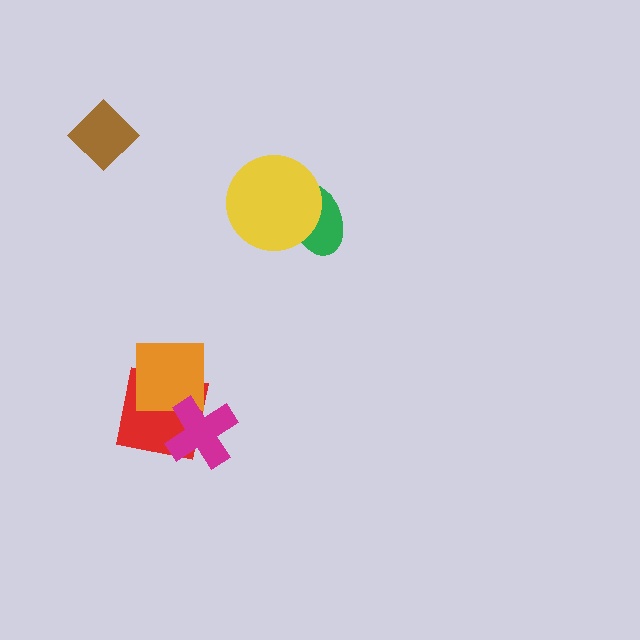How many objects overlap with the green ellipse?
1 object overlaps with the green ellipse.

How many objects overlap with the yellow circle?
1 object overlaps with the yellow circle.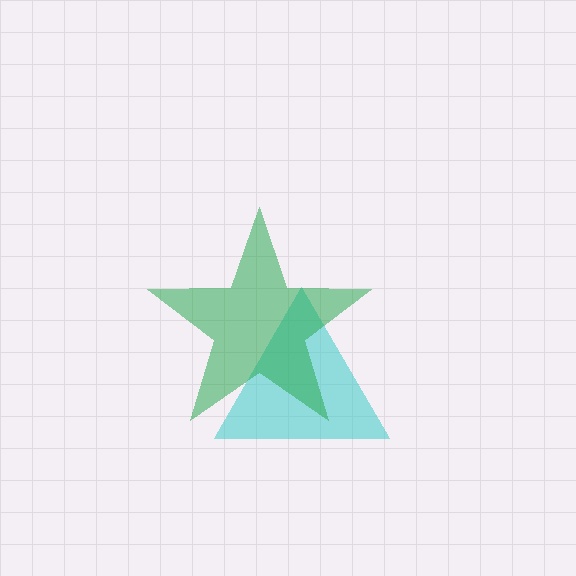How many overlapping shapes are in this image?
There are 2 overlapping shapes in the image.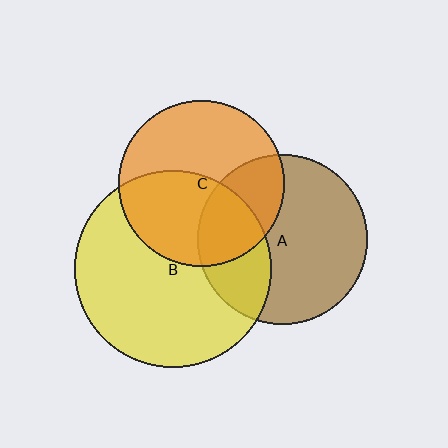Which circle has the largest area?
Circle B (yellow).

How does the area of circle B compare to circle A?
Approximately 1.3 times.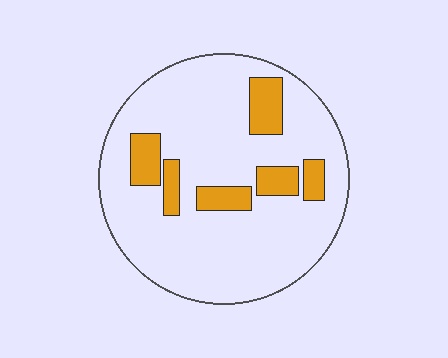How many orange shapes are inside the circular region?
6.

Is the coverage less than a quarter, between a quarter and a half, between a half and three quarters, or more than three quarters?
Less than a quarter.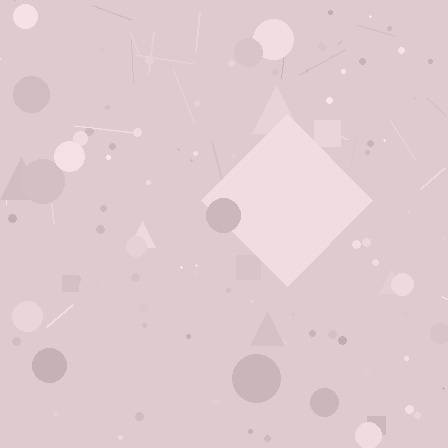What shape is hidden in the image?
A diamond is hidden in the image.